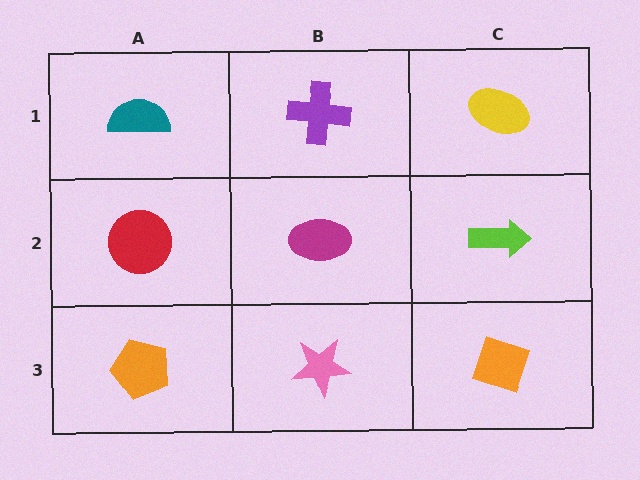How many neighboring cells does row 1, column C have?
2.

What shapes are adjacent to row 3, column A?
A red circle (row 2, column A), a pink star (row 3, column B).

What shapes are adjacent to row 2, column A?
A teal semicircle (row 1, column A), an orange pentagon (row 3, column A), a magenta ellipse (row 2, column B).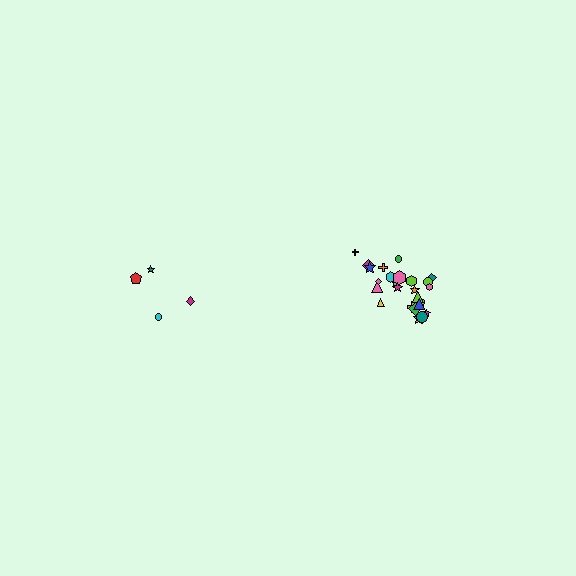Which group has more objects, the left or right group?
The right group.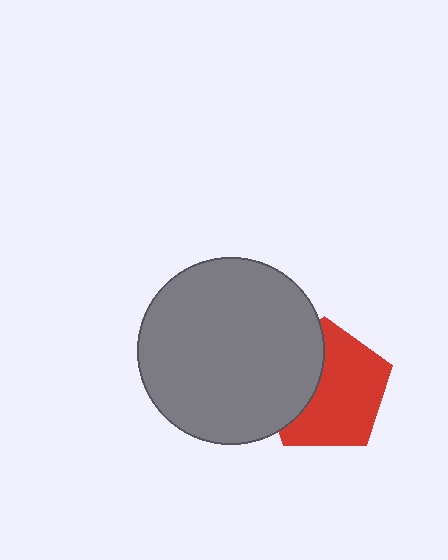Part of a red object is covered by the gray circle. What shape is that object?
It is a pentagon.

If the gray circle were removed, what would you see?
You would see the complete red pentagon.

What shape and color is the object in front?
The object in front is a gray circle.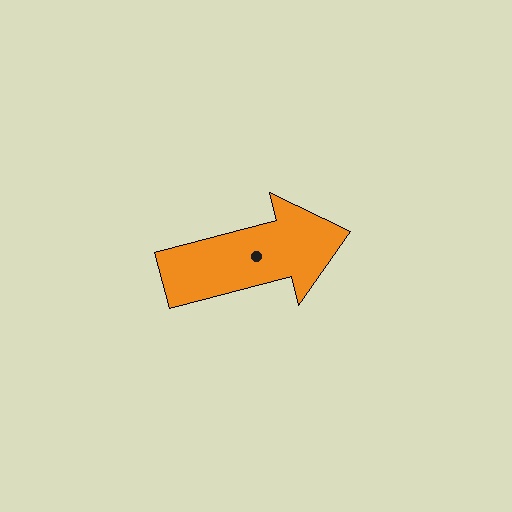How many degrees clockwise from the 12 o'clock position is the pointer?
Approximately 75 degrees.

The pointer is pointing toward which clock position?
Roughly 3 o'clock.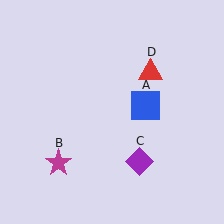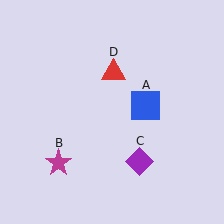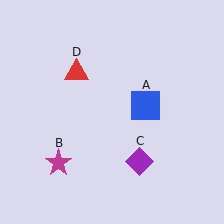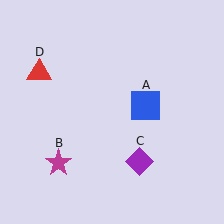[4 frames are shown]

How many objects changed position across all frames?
1 object changed position: red triangle (object D).